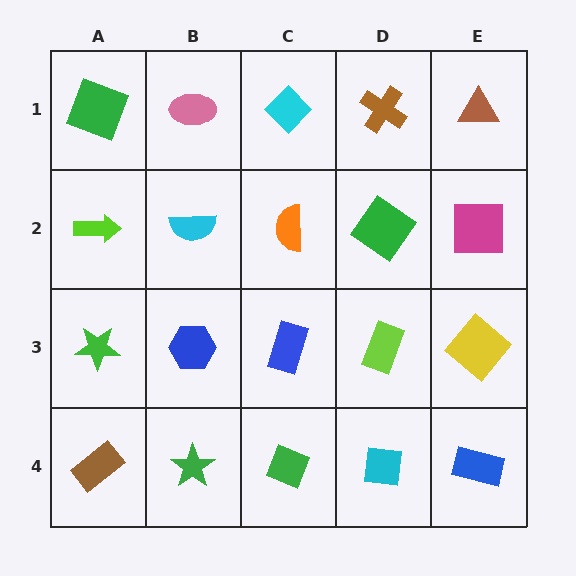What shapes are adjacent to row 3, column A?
A lime arrow (row 2, column A), a brown rectangle (row 4, column A), a blue hexagon (row 3, column B).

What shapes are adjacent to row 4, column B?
A blue hexagon (row 3, column B), a brown rectangle (row 4, column A), a green diamond (row 4, column C).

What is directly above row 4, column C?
A blue rectangle.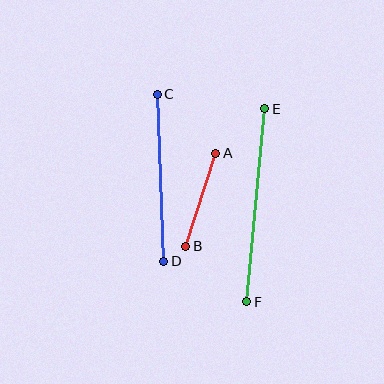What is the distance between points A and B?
The distance is approximately 98 pixels.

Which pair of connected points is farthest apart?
Points E and F are farthest apart.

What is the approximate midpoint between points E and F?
The midpoint is at approximately (256, 205) pixels.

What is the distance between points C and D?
The distance is approximately 167 pixels.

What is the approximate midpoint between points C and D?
The midpoint is at approximately (160, 178) pixels.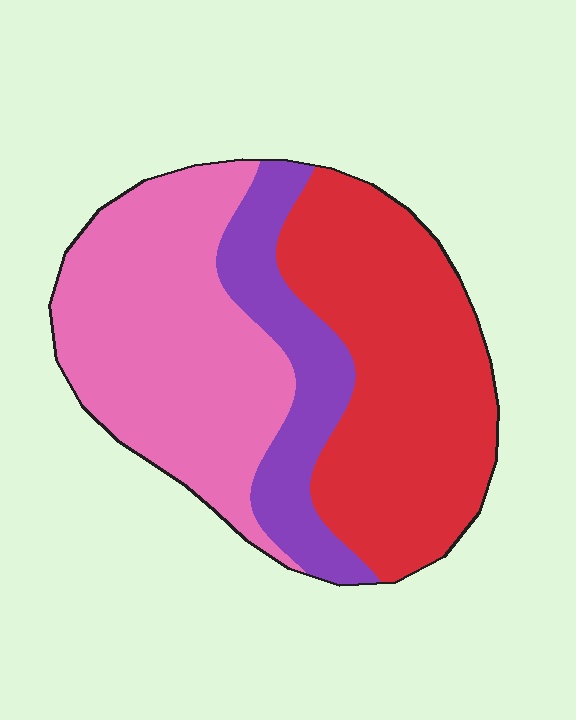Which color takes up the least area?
Purple, at roughly 20%.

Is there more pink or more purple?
Pink.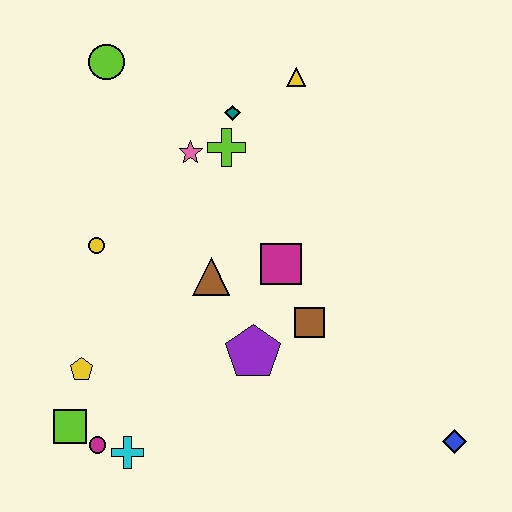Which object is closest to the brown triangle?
The magenta square is closest to the brown triangle.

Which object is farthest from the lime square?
The yellow triangle is farthest from the lime square.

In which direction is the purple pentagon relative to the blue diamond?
The purple pentagon is to the left of the blue diamond.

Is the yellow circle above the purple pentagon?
Yes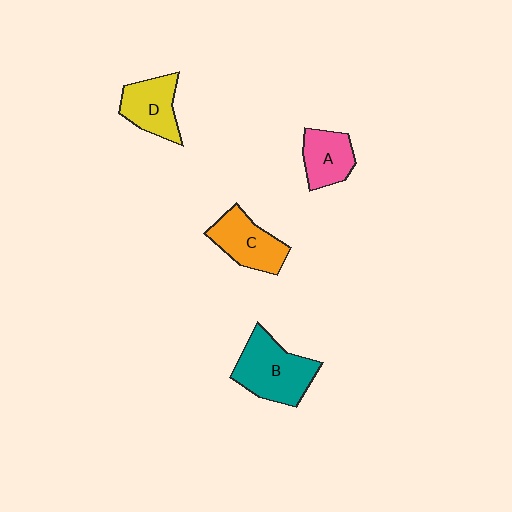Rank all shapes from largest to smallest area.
From largest to smallest: B (teal), C (orange), D (yellow), A (pink).